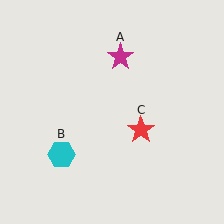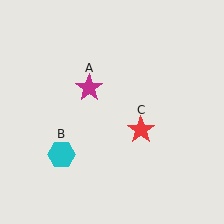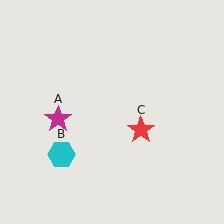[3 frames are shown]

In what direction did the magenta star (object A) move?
The magenta star (object A) moved down and to the left.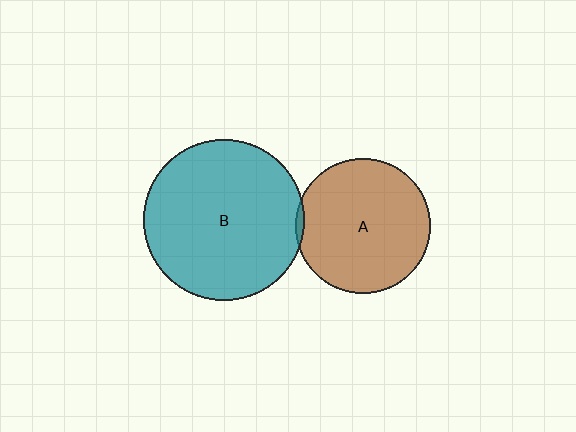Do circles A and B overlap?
Yes.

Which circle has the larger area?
Circle B (teal).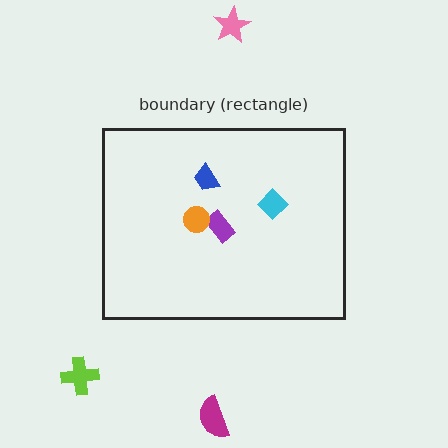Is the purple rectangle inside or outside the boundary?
Inside.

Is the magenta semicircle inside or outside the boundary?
Outside.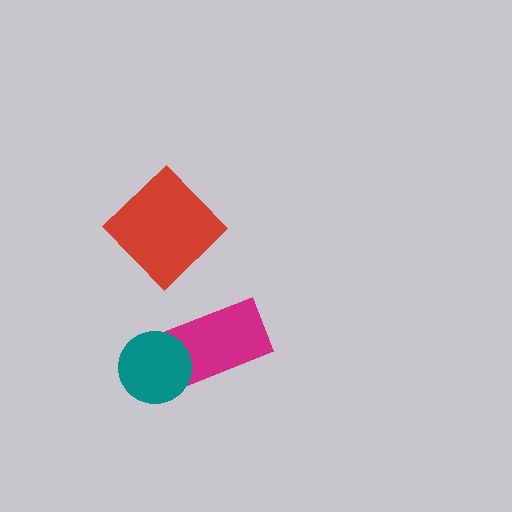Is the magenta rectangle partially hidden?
Yes, it is partially covered by another shape.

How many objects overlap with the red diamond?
0 objects overlap with the red diamond.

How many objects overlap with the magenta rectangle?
1 object overlaps with the magenta rectangle.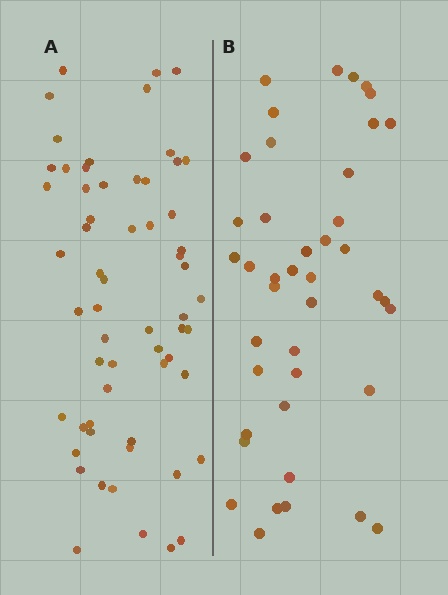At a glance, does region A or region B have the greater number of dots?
Region A (the left region) has more dots.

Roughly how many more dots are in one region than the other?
Region A has approximately 20 more dots than region B.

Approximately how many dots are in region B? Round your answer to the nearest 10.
About 40 dots. (The exact count is 42, which rounds to 40.)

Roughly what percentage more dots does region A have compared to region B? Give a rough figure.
About 45% more.